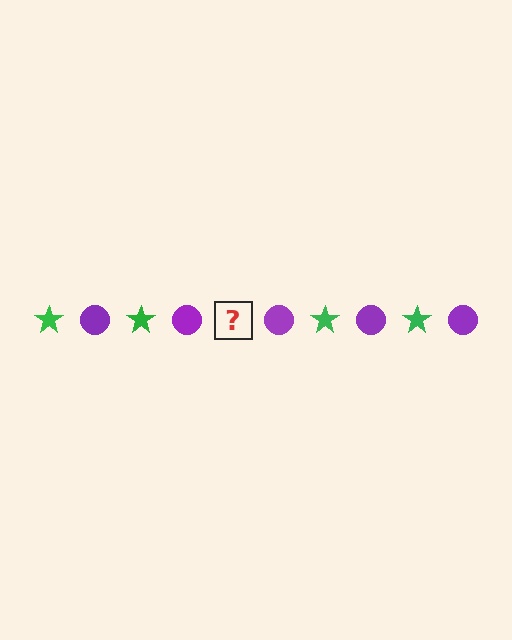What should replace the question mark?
The question mark should be replaced with a green star.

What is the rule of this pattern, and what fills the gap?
The rule is that the pattern alternates between green star and purple circle. The gap should be filled with a green star.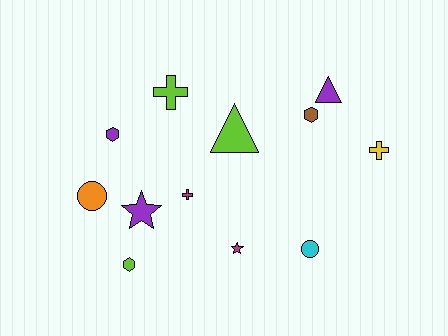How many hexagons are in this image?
There are 3 hexagons.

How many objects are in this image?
There are 12 objects.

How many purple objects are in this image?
There are 3 purple objects.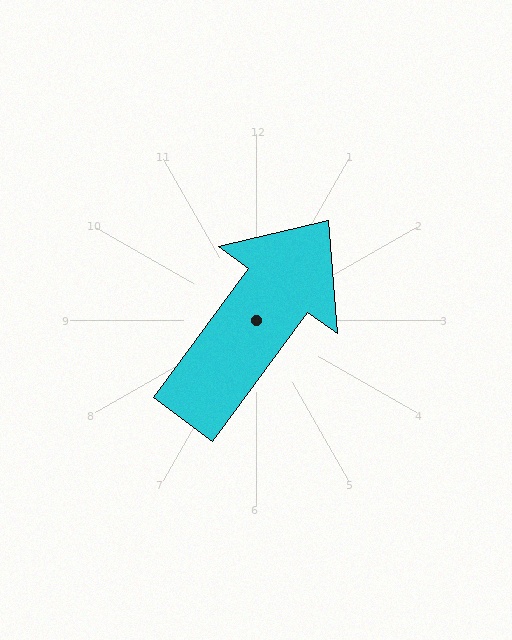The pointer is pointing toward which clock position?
Roughly 1 o'clock.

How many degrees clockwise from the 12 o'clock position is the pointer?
Approximately 36 degrees.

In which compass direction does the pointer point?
Northeast.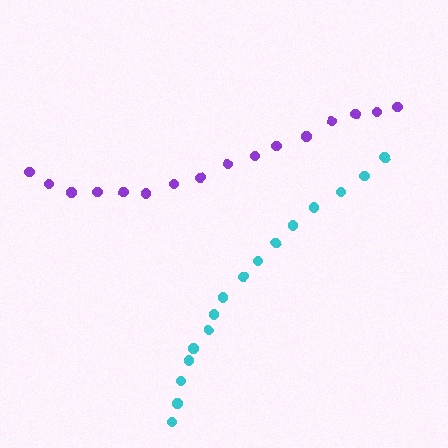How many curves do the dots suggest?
There are 2 distinct paths.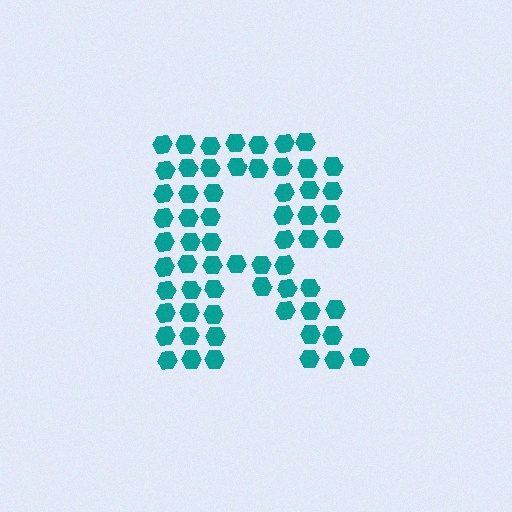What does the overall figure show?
The overall figure shows the letter R.